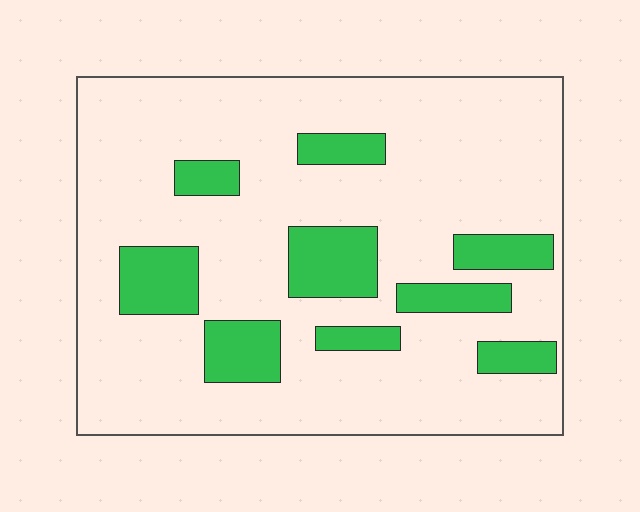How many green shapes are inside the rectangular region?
9.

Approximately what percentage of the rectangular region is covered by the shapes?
Approximately 20%.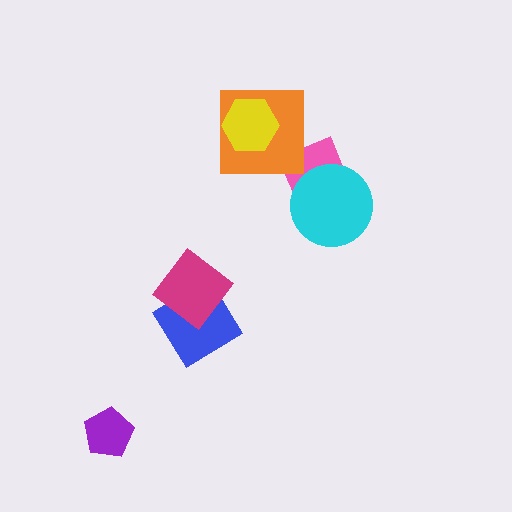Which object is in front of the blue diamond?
The magenta diamond is in front of the blue diamond.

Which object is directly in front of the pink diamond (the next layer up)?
The orange square is directly in front of the pink diamond.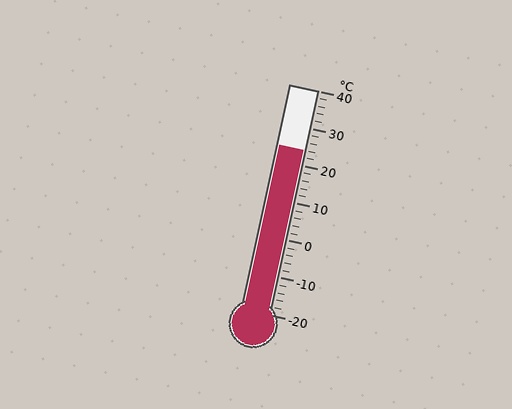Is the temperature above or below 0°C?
The temperature is above 0°C.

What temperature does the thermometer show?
The thermometer shows approximately 24°C.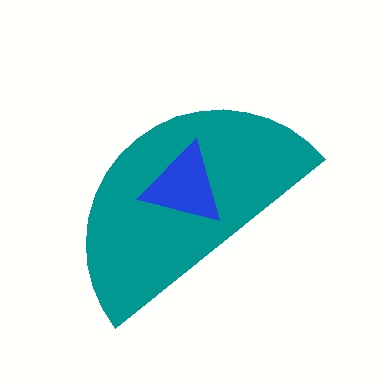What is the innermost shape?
The blue triangle.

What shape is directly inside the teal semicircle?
The blue triangle.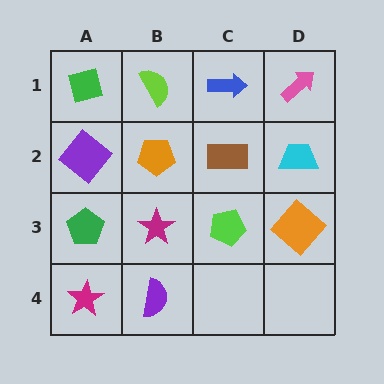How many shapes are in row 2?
4 shapes.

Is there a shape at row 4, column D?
No, that cell is empty.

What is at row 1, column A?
A green square.